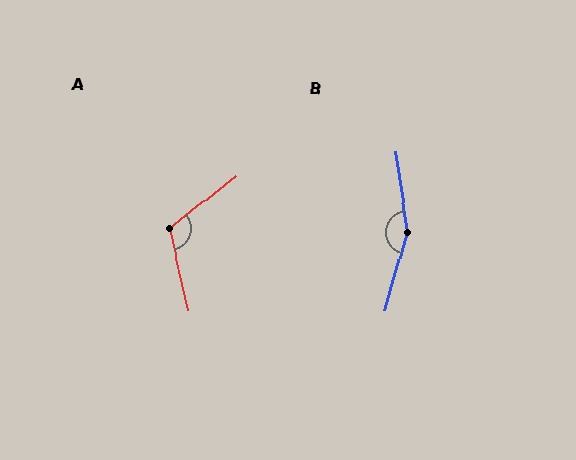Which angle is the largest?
B, at approximately 156 degrees.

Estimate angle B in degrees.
Approximately 156 degrees.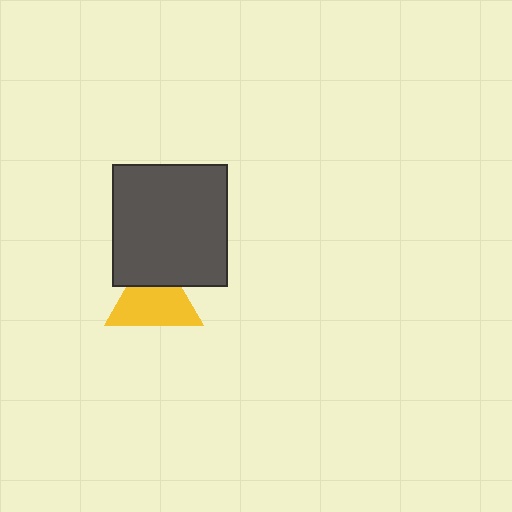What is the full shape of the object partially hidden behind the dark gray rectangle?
The partially hidden object is a yellow triangle.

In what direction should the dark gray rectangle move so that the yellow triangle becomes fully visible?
The dark gray rectangle should move up. That is the shortest direction to clear the overlap and leave the yellow triangle fully visible.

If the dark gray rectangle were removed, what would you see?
You would see the complete yellow triangle.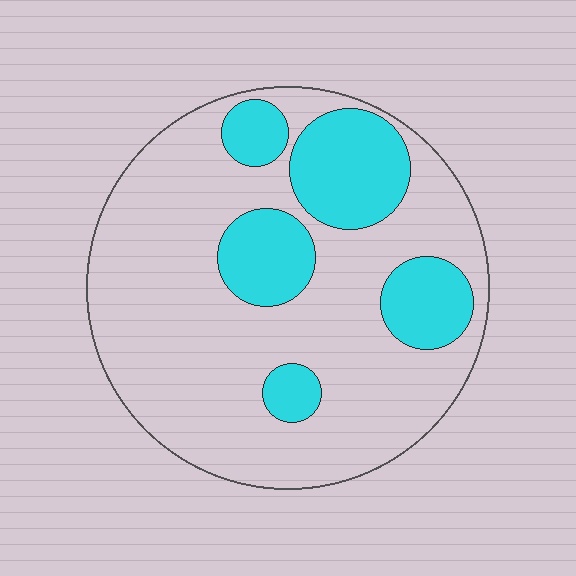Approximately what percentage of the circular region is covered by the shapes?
Approximately 25%.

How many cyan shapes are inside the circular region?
5.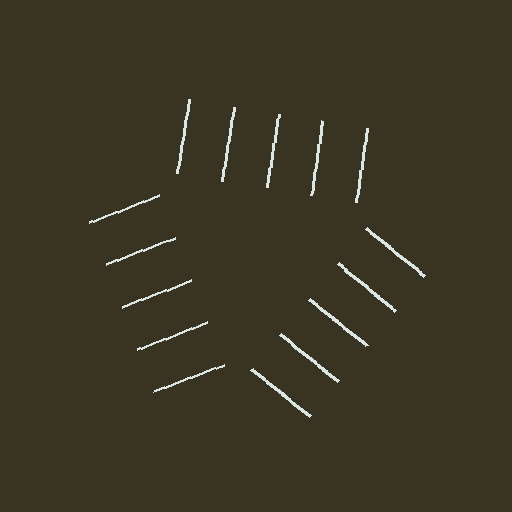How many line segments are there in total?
15 — 5 along each of the 3 edges.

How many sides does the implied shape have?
3 sides — the line-ends trace a triangle.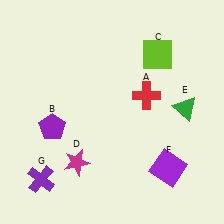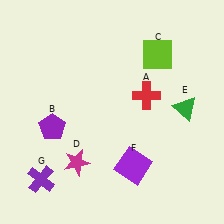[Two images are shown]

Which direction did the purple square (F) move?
The purple square (F) moved left.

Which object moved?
The purple square (F) moved left.